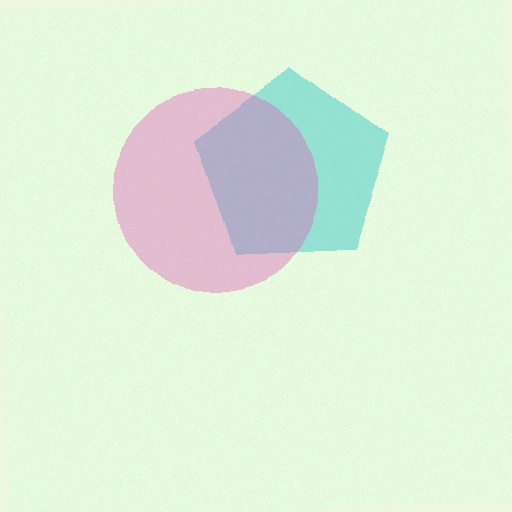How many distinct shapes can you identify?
There are 2 distinct shapes: a cyan pentagon, a pink circle.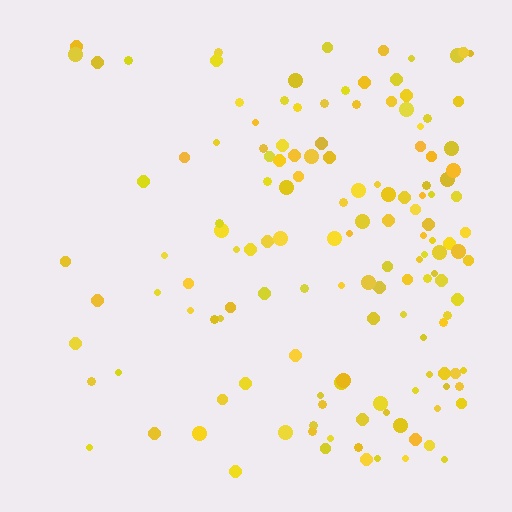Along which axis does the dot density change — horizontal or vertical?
Horizontal.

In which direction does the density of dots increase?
From left to right, with the right side densest.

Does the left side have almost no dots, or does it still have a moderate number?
Still a moderate number, just noticeably fewer than the right.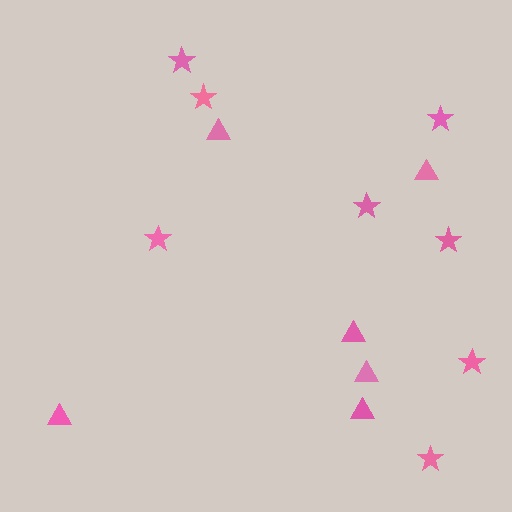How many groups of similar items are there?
There are 2 groups: one group of triangles (6) and one group of stars (8).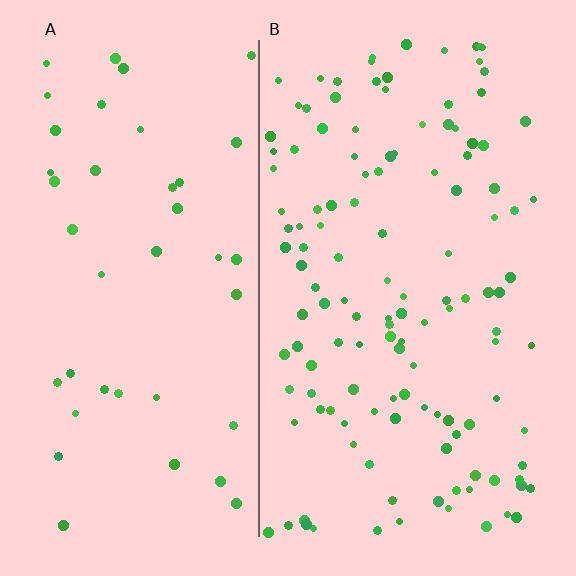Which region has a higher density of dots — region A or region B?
B (the right).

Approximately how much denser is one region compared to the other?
Approximately 3.0× — region B over region A.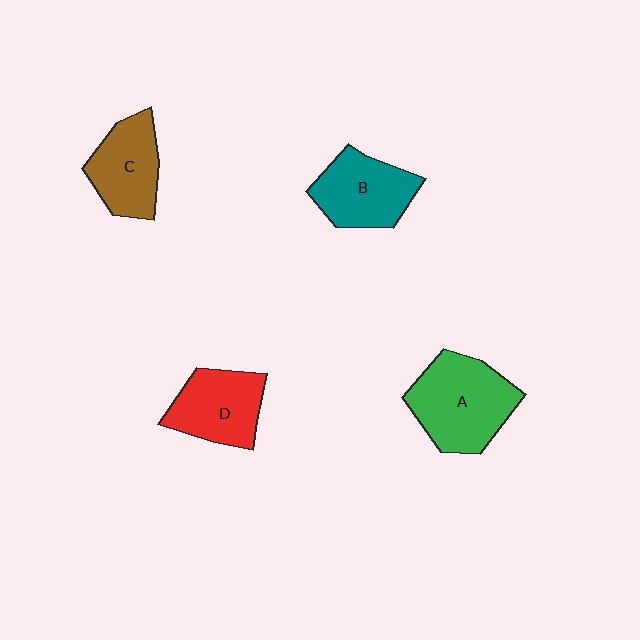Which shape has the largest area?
Shape A (green).